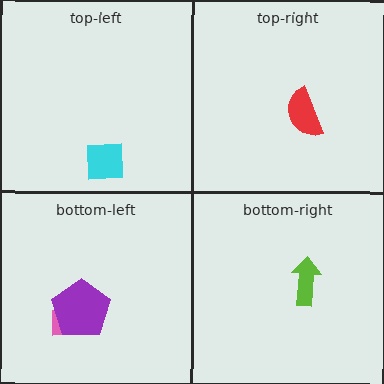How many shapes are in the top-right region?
1.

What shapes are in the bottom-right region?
The lime arrow.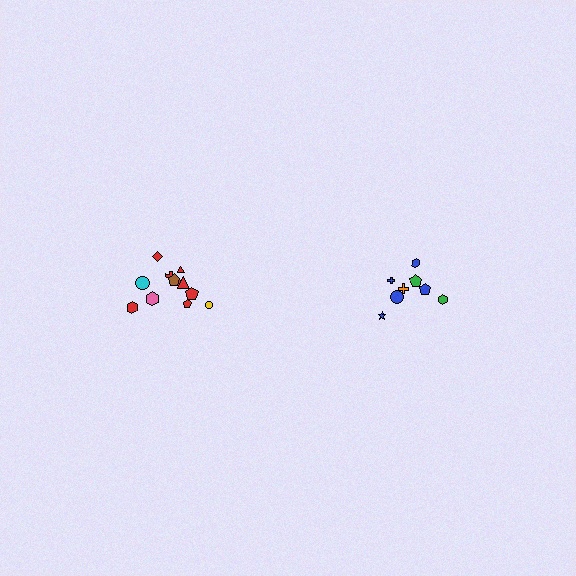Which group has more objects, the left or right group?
The left group.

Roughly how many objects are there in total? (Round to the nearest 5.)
Roughly 20 objects in total.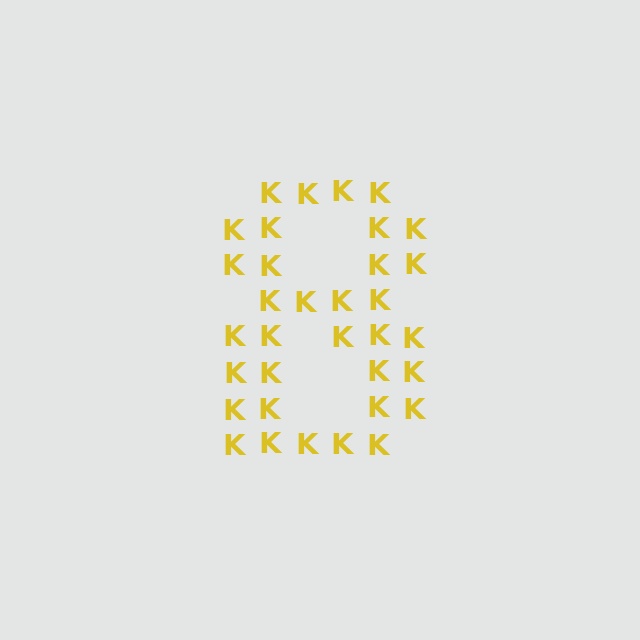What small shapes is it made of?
It is made of small letter K's.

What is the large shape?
The large shape is the digit 8.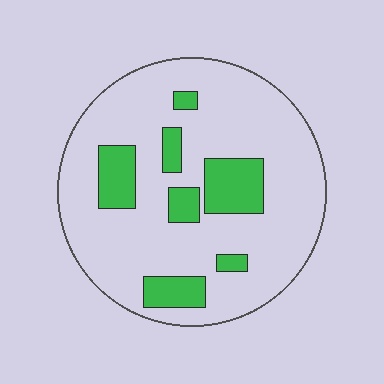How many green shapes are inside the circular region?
7.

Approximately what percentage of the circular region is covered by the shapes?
Approximately 20%.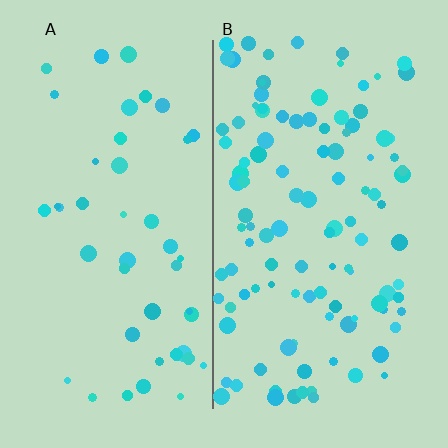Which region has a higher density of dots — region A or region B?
B (the right).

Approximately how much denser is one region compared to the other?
Approximately 2.5× — region B over region A.